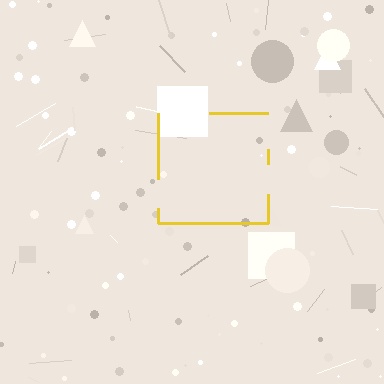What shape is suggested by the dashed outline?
The dashed outline suggests a square.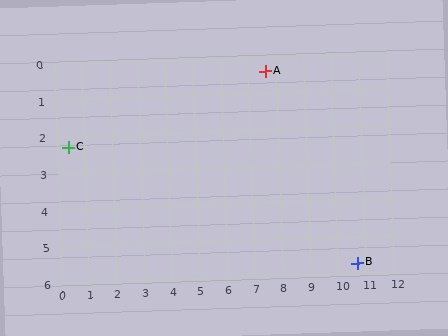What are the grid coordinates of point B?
Point B is at approximately (10.7, 5.7).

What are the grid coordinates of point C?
Point C is at approximately (0.4, 2.3).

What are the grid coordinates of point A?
Point A is at approximately (7.6, 0.4).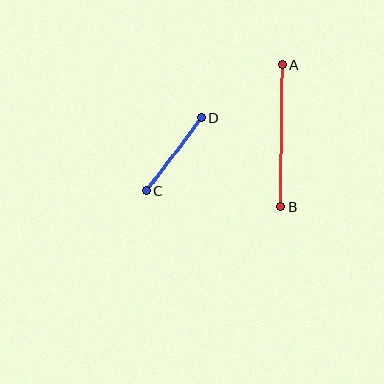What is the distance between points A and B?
The distance is approximately 142 pixels.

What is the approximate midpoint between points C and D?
The midpoint is at approximately (174, 154) pixels.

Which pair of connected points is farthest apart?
Points A and B are farthest apart.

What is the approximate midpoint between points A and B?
The midpoint is at approximately (281, 136) pixels.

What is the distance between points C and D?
The distance is approximately 91 pixels.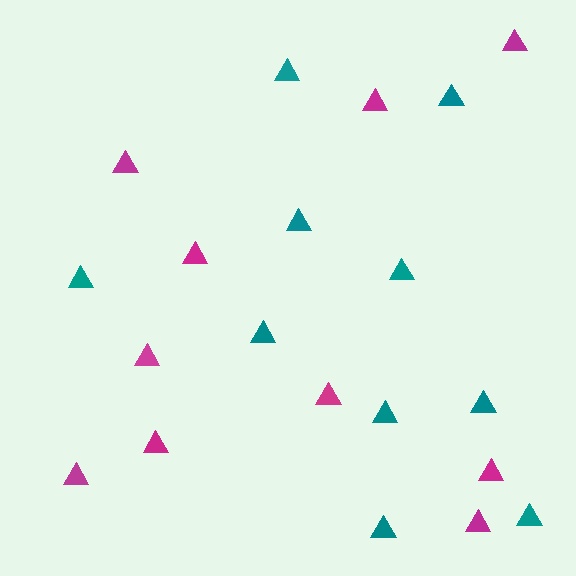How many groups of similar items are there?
There are 2 groups: one group of magenta triangles (10) and one group of teal triangles (10).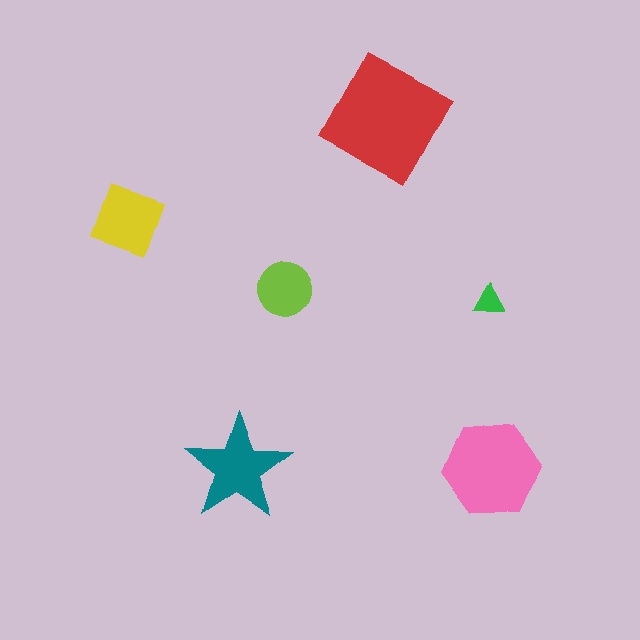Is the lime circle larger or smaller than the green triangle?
Larger.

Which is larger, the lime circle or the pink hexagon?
The pink hexagon.